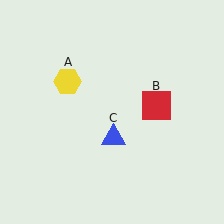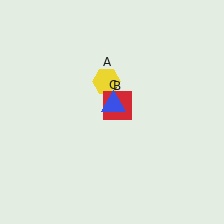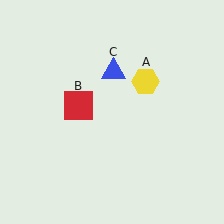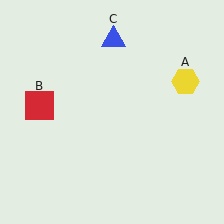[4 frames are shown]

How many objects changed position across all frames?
3 objects changed position: yellow hexagon (object A), red square (object B), blue triangle (object C).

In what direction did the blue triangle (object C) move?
The blue triangle (object C) moved up.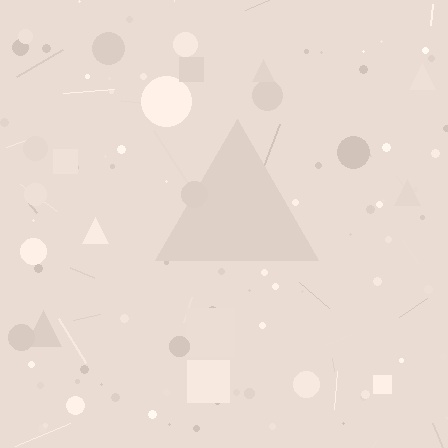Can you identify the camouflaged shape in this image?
The camouflaged shape is a triangle.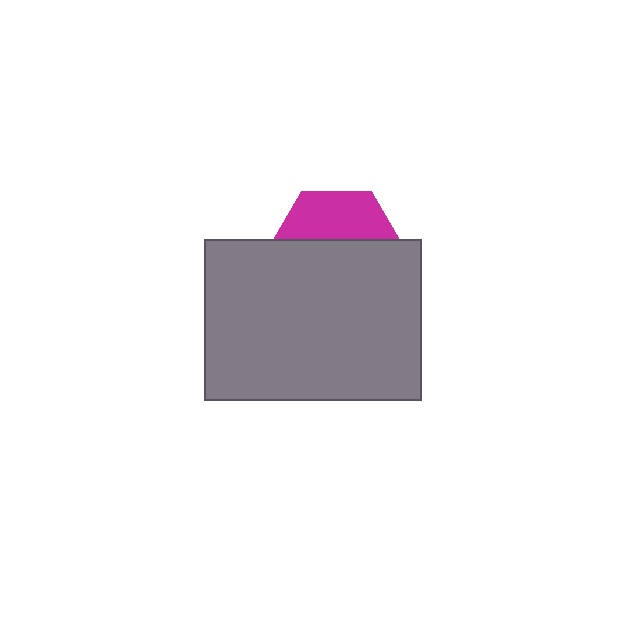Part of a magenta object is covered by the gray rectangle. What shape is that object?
It is a hexagon.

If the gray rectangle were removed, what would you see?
You would see the complete magenta hexagon.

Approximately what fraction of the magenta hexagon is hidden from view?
Roughly 63% of the magenta hexagon is hidden behind the gray rectangle.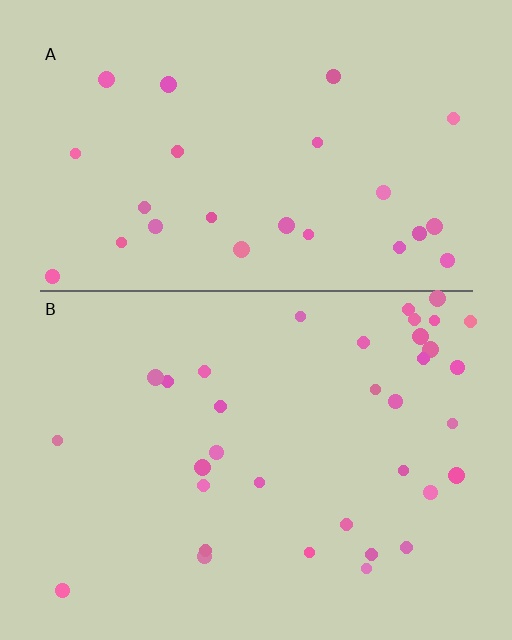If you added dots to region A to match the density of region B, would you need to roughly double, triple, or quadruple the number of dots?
Approximately double.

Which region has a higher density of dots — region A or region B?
B (the bottom).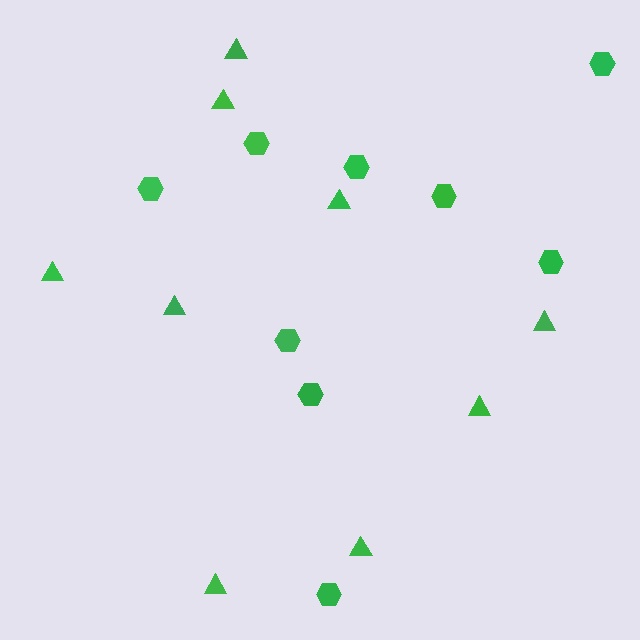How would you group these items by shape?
There are 2 groups: one group of triangles (9) and one group of hexagons (9).